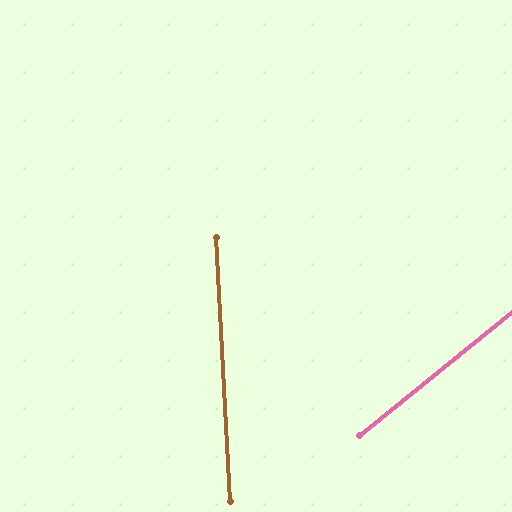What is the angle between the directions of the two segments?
Approximately 54 degrees.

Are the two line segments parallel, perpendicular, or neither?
Neither parallel nor perpendicular — they differ by about 54°.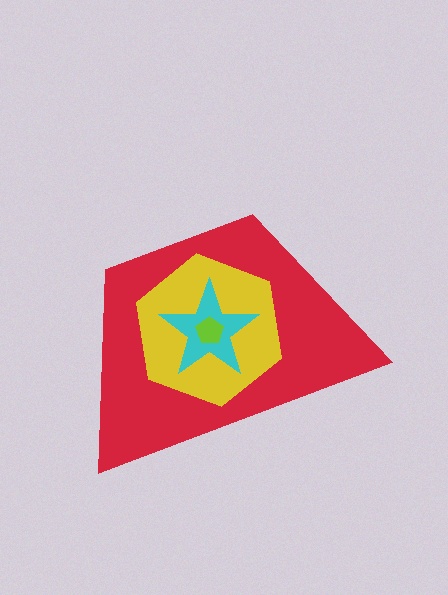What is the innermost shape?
The lime pentagon.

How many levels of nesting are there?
4.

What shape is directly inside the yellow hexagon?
The cyan star.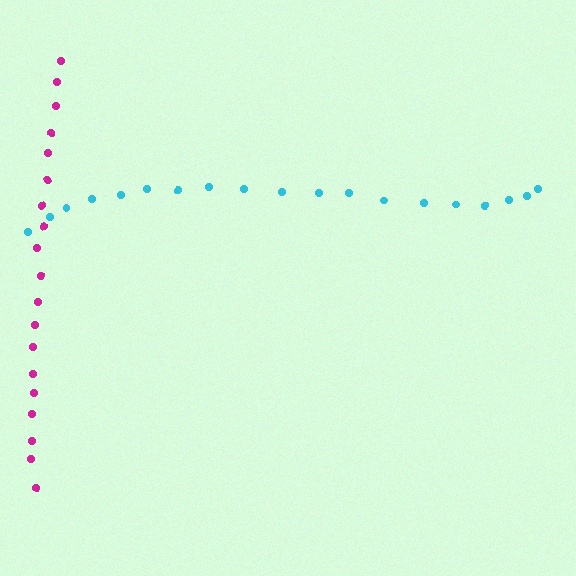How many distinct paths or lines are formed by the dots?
There are 2 distinct paths.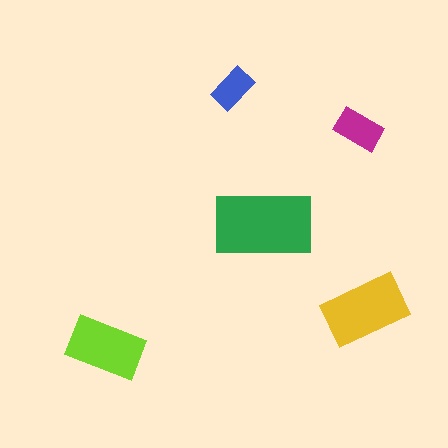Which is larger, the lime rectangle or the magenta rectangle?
The lime one.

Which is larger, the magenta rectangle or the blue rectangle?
The magenta one.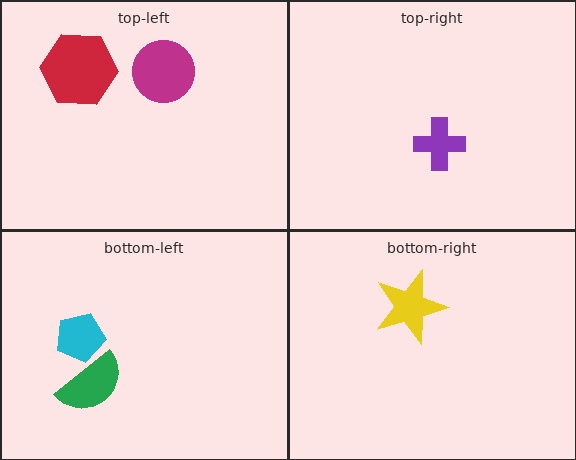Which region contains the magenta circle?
The top-left region.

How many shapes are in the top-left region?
2.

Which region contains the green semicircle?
The bottom-left region.